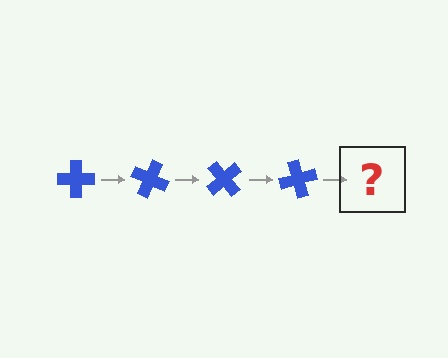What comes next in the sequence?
The next element should be a blue cross rotated 100 degrees.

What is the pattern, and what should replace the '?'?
The pattern is that the cross rotates 25 degrees each step. The '?' should be a blue cross rotated 100 degrees.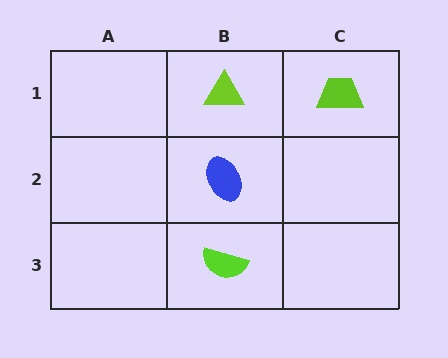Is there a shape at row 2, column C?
No, that cell is empty.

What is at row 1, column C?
A lime trapezoid.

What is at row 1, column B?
A lime triangle.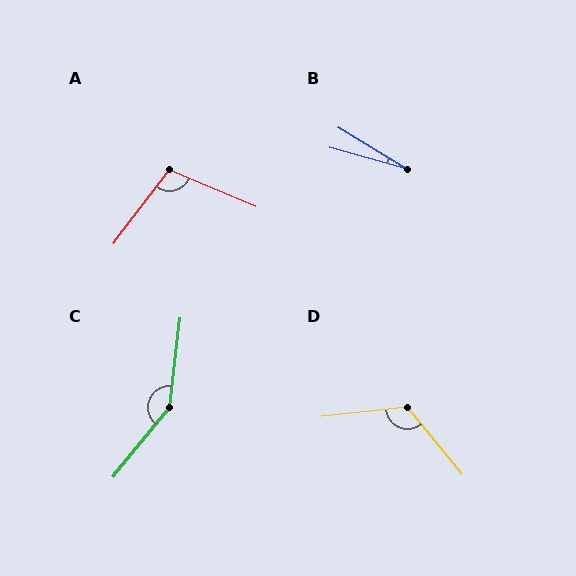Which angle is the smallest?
B, at approximately 15 degrees.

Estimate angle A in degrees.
Approximately 104 degrees.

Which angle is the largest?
C, at approximately 147 degrees.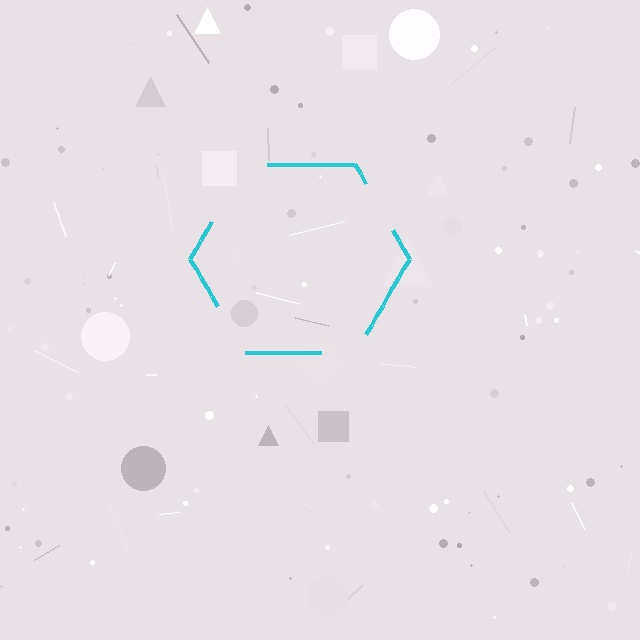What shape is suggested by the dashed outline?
The dashed outline suggests a hexagon.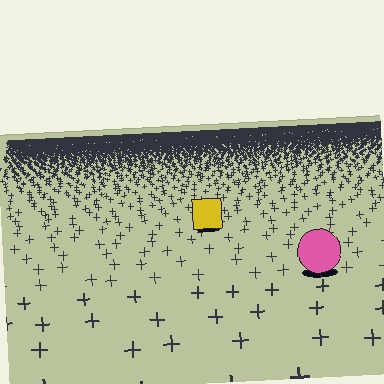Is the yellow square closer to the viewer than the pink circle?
No. The pink circle is closer — you can tell from the texture gradient: the ground texture is coarser near it.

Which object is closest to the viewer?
The pink circle is closest. The texture marks near it are larger and more spread out.